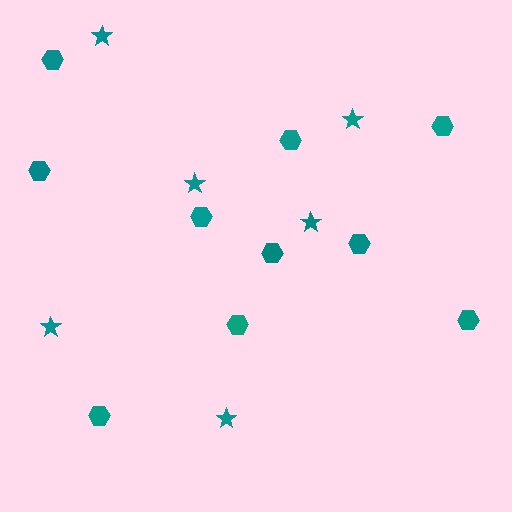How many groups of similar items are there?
There are 2 groups: one group of hexagons (10) and one group of stars (6).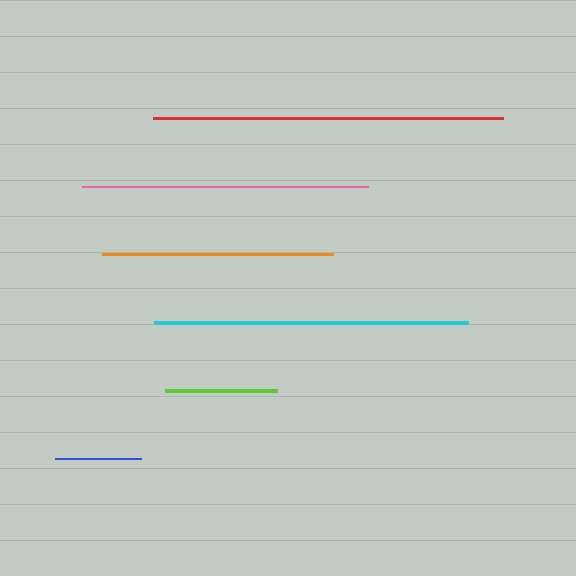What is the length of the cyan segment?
The cyan segment is approximately 314 pixels long.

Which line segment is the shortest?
The blue line is the shortest at approximately 86 pixels.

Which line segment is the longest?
The red line is the longest at approximately 350 pixels.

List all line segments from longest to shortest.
From longest to shortest: red, cyan, pink, orange, lime, blue.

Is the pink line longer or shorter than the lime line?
The pink line is longer than the lime line.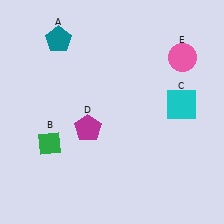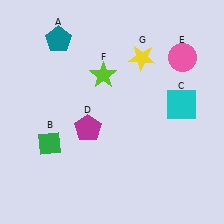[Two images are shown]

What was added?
A lime star (F), a yellow star (G) were added in Image 2.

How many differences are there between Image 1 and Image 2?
There are 2 differences between the two images.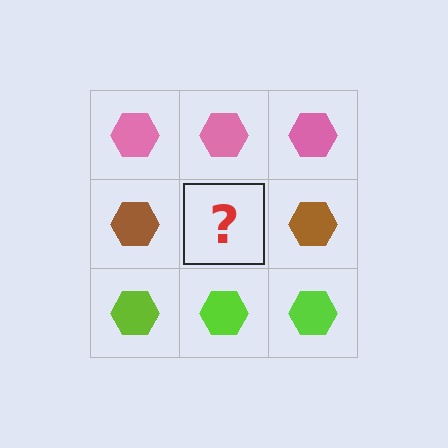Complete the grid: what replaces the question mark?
The question mark should be replaced with a brown hexagon.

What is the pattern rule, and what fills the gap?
The rule is that each row has a consistent color. The gap should be filled with a brown hexagon.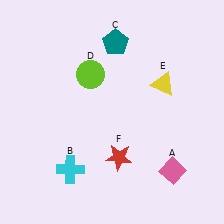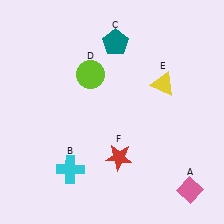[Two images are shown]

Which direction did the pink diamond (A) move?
The pink diamond (A) moved down.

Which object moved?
The pink diamond (A) moved down.